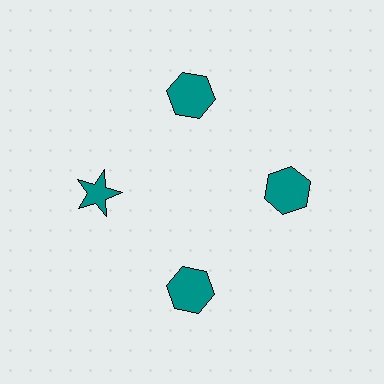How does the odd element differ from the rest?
It has a different shape: star instead of hexagon.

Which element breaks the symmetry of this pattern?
The teal star at roughly the 9 o'clock position breaks the symmetry. All other shapes are teal hexagons.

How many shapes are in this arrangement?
There are 4 shapes arranged in a ring pattern.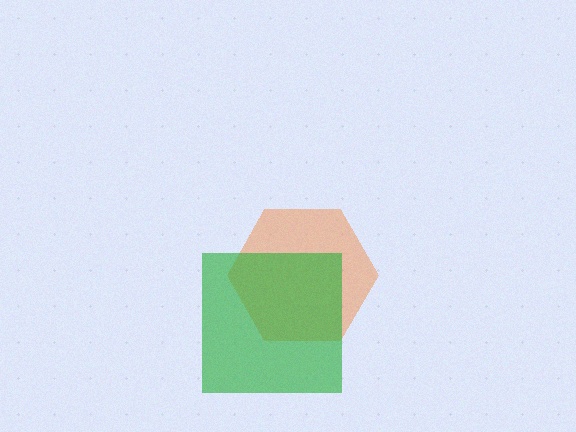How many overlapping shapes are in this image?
There are 2 overlapping shapes in the image.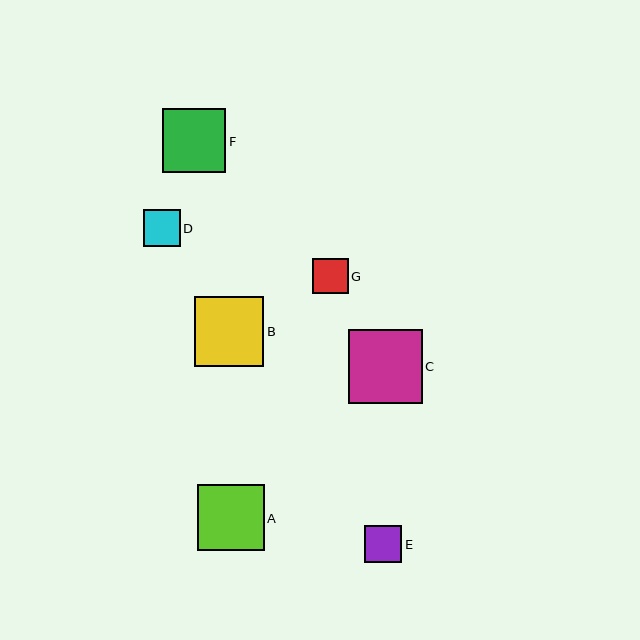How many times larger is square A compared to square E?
Square A is approximately 1.8 times the size of square E.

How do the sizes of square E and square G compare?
Square E and square G are approximately the same size.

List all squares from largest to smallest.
From largest to smallest: C, B, A, F, D, E, G.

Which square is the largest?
Square C is the largest with a size of approximately 74 pixels.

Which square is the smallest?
Square G is the smallest with a size of approximately 36 pixels.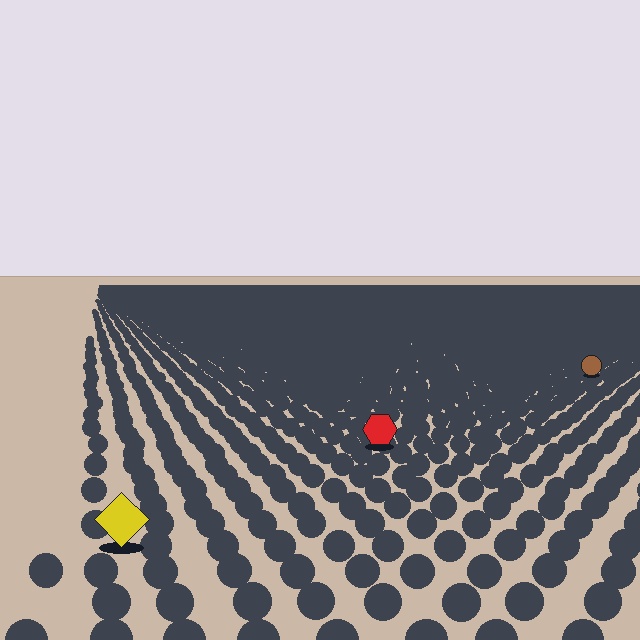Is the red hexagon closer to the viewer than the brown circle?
Yes. The red hexagon is closer — you can tell from the texture gradient: the ground texture is coarser near it.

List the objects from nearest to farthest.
From nearest to farthest: the yellow diamond, the red hexagon, the brown circle.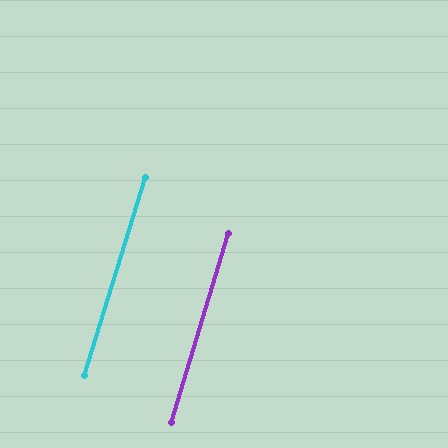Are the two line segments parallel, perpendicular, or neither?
Parallel — their directions differ by only 0.4°.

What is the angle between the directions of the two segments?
Approximately 0 degrees.